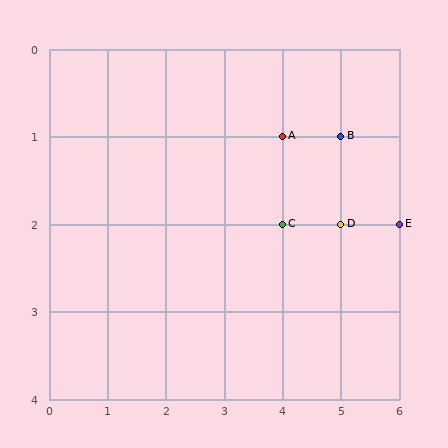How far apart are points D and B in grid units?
Points D and B are 1 row apart.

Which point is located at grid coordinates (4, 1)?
Point A is at (4, 1).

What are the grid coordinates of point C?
Point C is at grid coordinates (4, 2).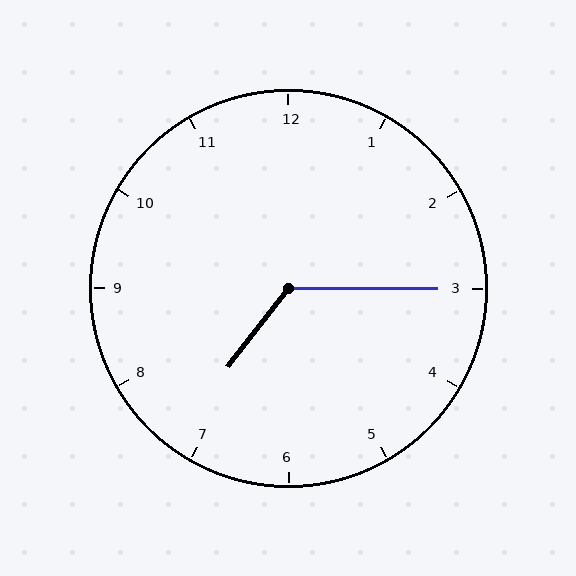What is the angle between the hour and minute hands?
Approximately 128 degrees.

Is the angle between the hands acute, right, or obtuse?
It is obtuse.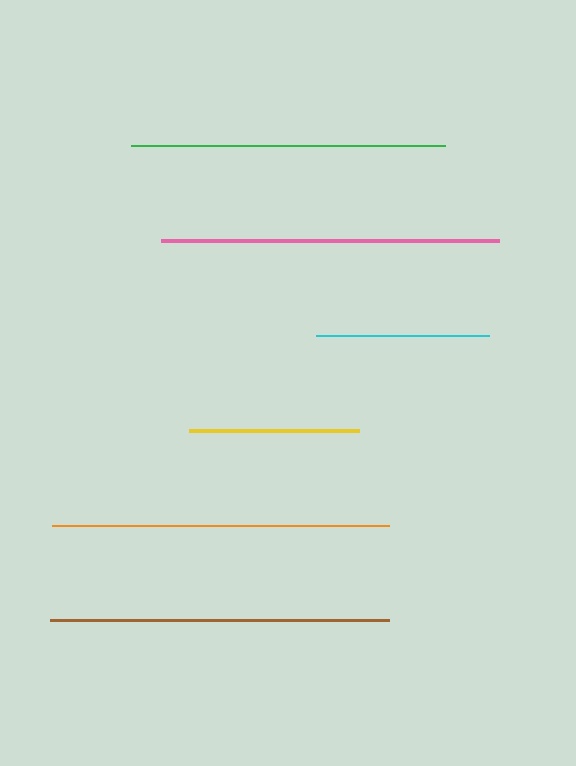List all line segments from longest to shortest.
From longest to shortest: brown, pink, orange, green, cyan, yellow.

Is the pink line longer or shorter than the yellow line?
The pink line is longer than the yellow line.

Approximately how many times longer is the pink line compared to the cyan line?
The pink line is approximately 2.0 times the length of the cyan line.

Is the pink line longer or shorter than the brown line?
The brown line is longer than the pink line.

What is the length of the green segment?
The green segment is approximately 313 pixels long.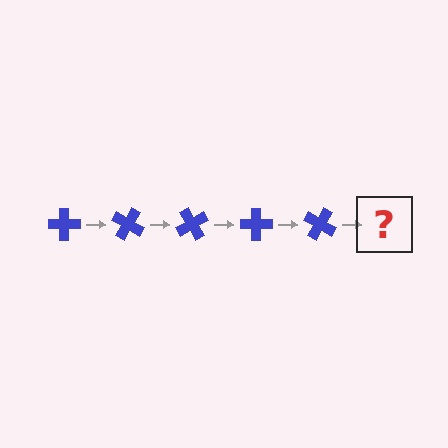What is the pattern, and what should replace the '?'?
The pattern is that the cross rotates 30 degrees each step. The '?' should be a blue cross rotated 150 degrees.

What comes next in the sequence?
The next element should be a blue cross rotated 150 degrees.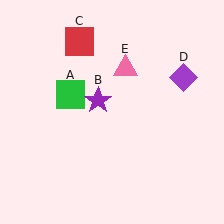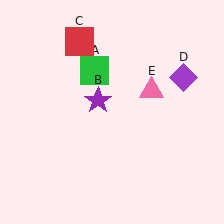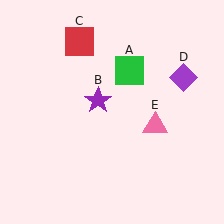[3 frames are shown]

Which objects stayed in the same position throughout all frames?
Purple star (object B) and red square (object C) and purple diamond (object D) remained stationary.